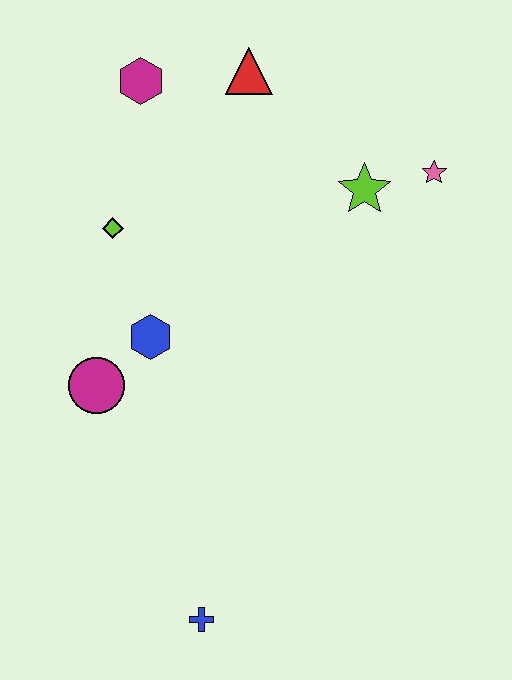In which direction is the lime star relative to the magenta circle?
The lime star is to the right of the magenta circle.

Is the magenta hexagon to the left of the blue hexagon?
Yes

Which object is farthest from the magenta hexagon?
The blue cross is farthest from the magenta hexagon.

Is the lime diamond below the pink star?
Yes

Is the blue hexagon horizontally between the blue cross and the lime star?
No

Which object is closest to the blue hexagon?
The magenta circle is closest to the blue hexagon.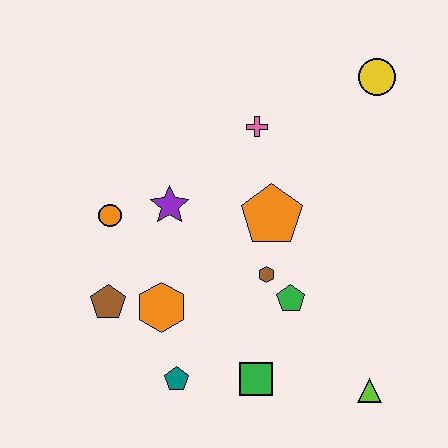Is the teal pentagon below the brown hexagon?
Yes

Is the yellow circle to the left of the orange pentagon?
No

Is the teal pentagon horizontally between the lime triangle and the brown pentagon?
Yes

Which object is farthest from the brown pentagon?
The yellow circle is farthest from the brown pentagon.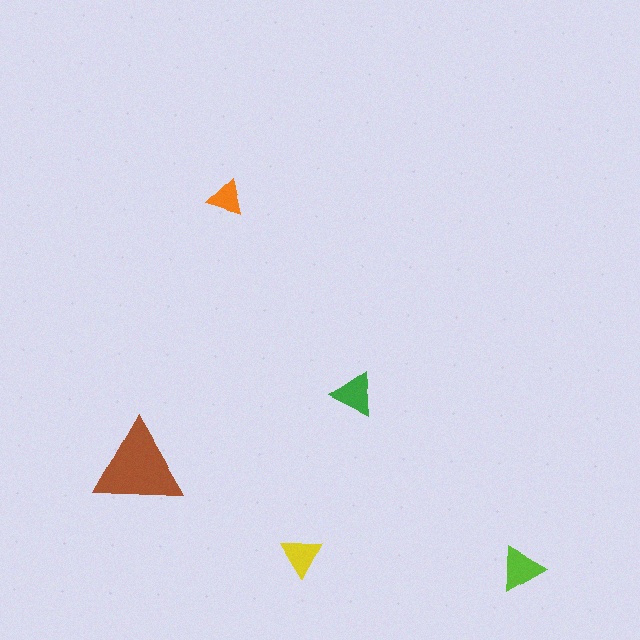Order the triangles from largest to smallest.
the brown one, the lime one, the green one, the yellow one, the orange one.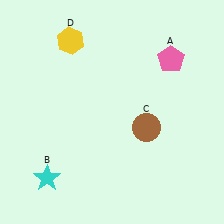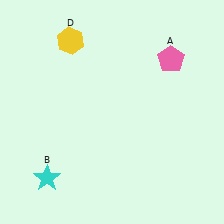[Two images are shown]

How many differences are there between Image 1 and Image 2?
There is 1 difference between the two images.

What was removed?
The brown circle (C) was removed in Image 2.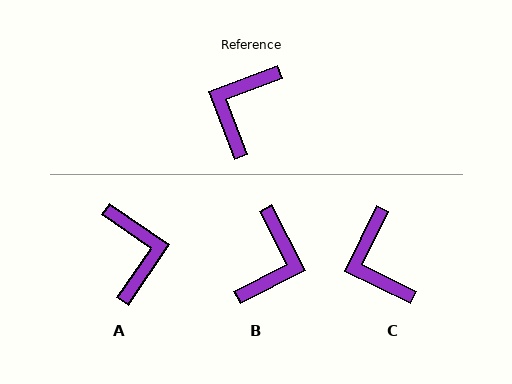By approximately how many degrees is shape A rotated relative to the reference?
Approximately 146 degrees clockwise.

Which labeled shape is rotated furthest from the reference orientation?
B, about 174 degrees away.